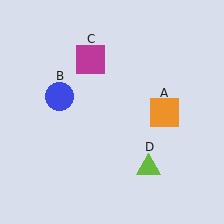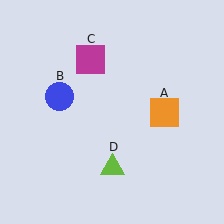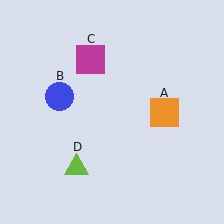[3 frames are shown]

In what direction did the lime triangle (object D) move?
The lime triangle (object D) moved left.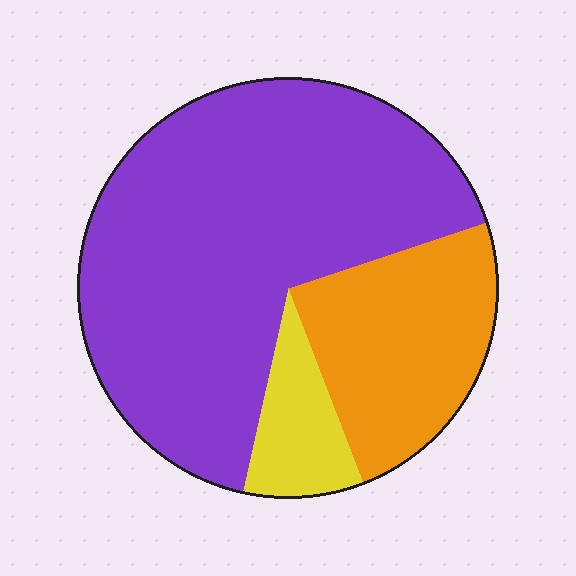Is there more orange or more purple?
Purple.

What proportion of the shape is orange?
Orange covers roughly 25% of the shape.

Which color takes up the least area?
Yellow, at roughly 10%.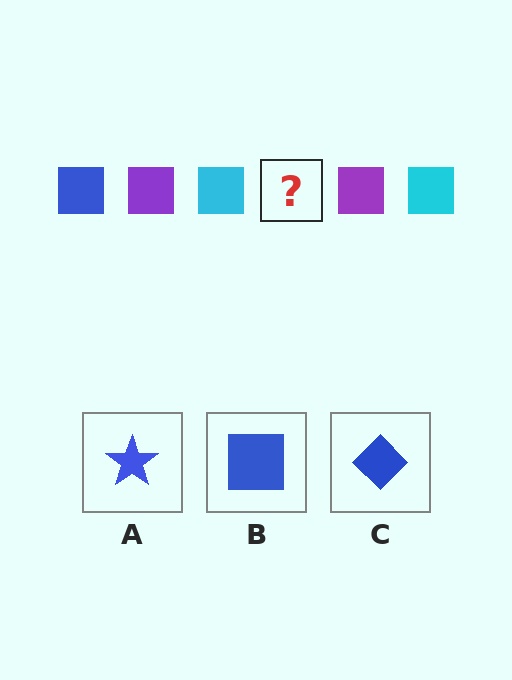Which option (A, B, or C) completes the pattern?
B.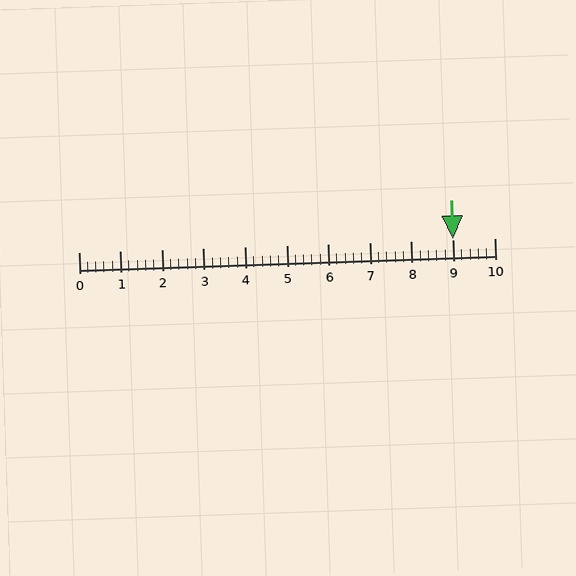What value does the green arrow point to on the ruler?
The green arrow points to approximately 9.0.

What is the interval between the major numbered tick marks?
The major tick marks are spaced 1 units apart.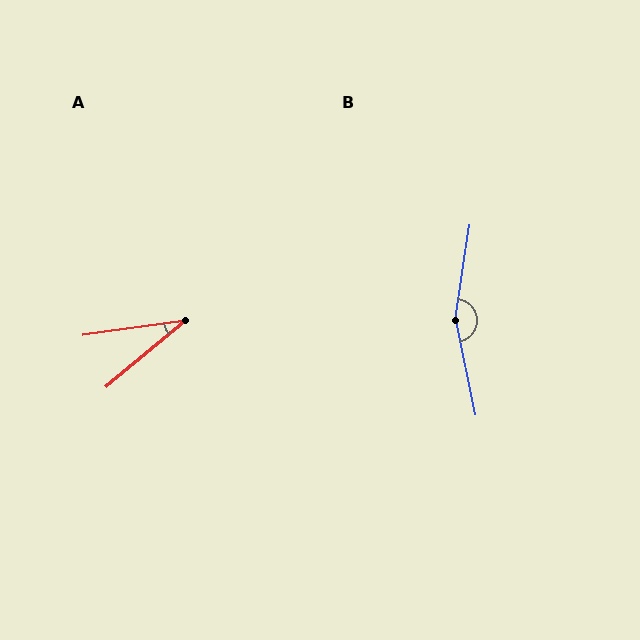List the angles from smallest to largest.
A (32°), B (160°).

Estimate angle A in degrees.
Approximately 32 degrees.